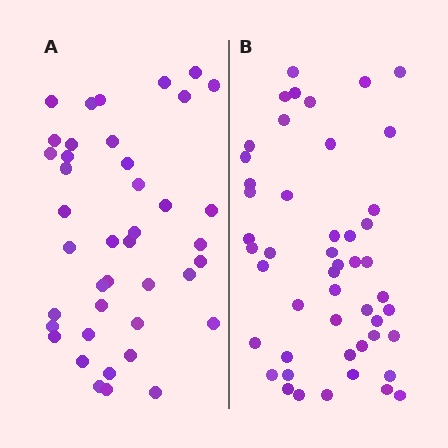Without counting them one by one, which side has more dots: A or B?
Region B (the right region) has more dots.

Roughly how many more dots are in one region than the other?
Region B has roughly 8 or so more dots than region A.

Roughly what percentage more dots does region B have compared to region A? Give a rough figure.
About 20% more.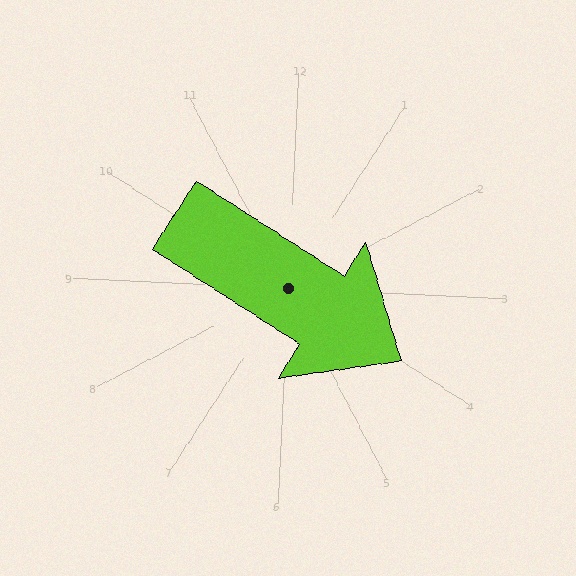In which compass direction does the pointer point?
Southeast.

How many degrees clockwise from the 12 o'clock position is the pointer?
Approximately 120 degrees.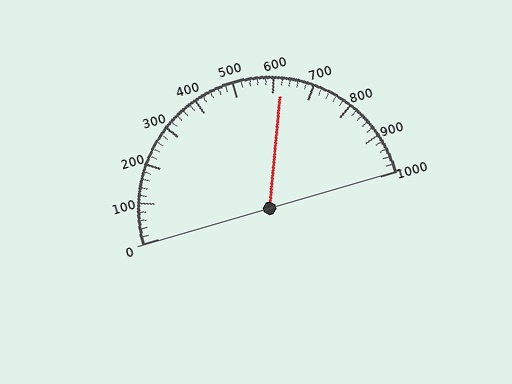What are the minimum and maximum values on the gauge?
The gauge ranges from 0 to 1000.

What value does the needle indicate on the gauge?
The needle indicates approximately 620.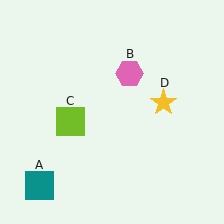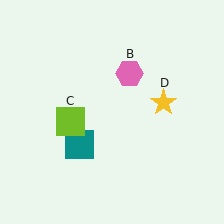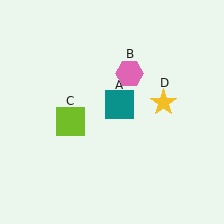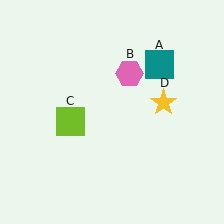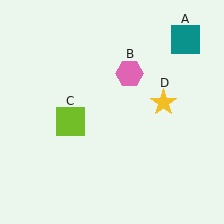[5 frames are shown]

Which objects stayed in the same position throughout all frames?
Pink hexagon (object B) and lime square (object C) and yellow star (object D) remained stationary.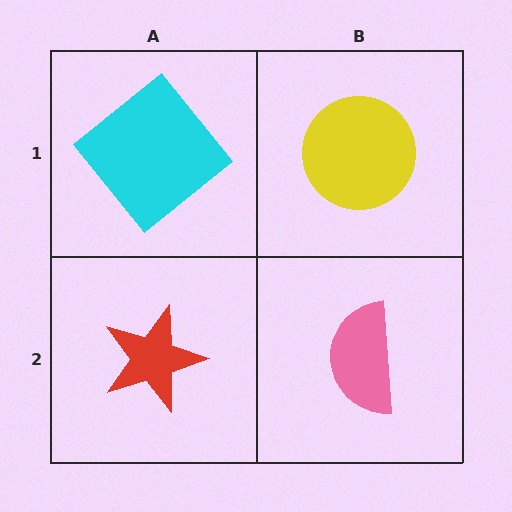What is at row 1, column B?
A yellow circle.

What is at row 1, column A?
A cyan diamond.